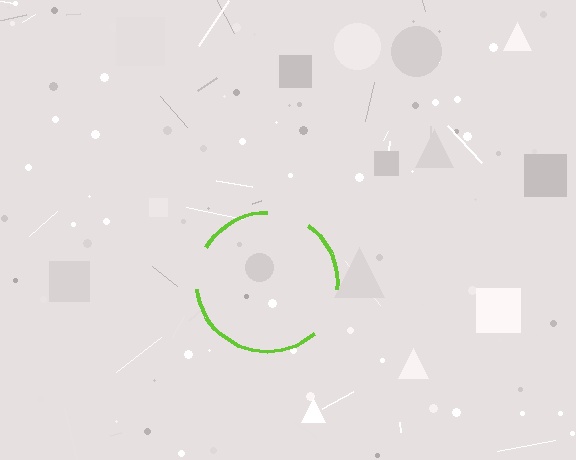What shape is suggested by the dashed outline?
The dashed outline suggests a circle.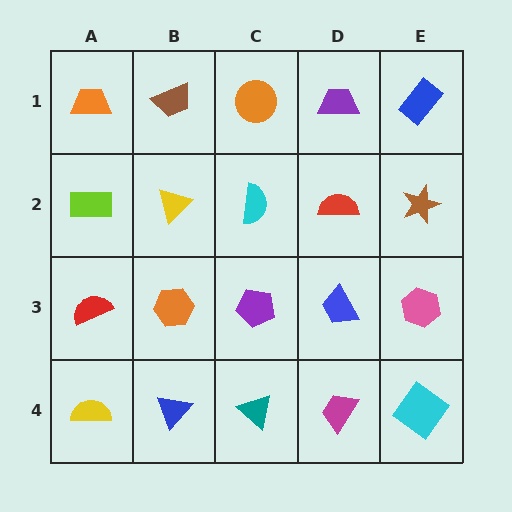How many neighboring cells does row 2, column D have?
4.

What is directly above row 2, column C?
An orange circle.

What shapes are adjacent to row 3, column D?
A red semicircle (row 2, column D), a magenta trapezoid (row 4, column D), a purple pentagon (row 3, column C), a pink hexagon (row 3, column E).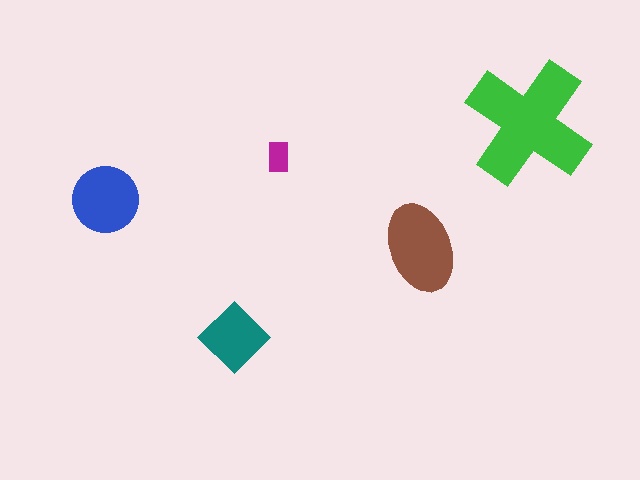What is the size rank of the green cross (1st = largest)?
1st.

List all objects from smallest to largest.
The magenta rectangle, the teal diamond, the blue circle, the brown ellipse, the green cross.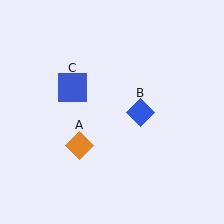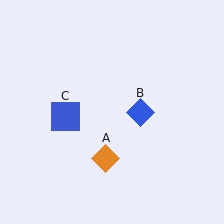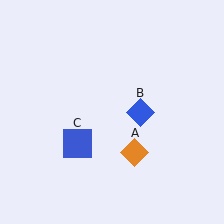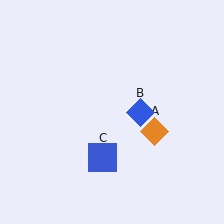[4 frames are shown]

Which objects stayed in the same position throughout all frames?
Blue diamond (object B) remained stationary.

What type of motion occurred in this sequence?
The orange diamond (object A), blue square (object C) rotated counterclockwise around the center of the scene.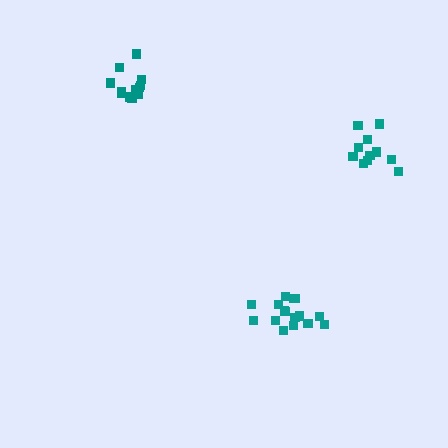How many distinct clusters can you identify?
There are 3 distinct clusters.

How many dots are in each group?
Group 1: 13 dots, Group 2: 16 dots, Group 3: 12 dots (41 total).